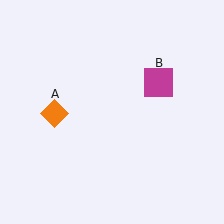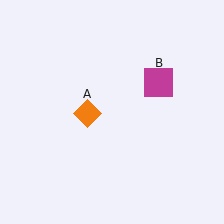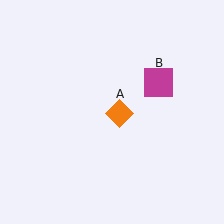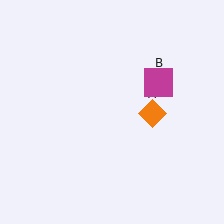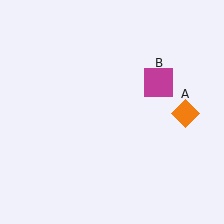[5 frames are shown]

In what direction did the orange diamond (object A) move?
The orange diamond (object A) moved right.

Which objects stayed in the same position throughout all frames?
Magenta square (object B) remained stationary.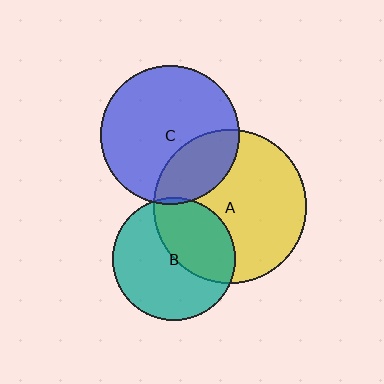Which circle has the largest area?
Circle A (yellow).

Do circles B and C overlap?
Yes.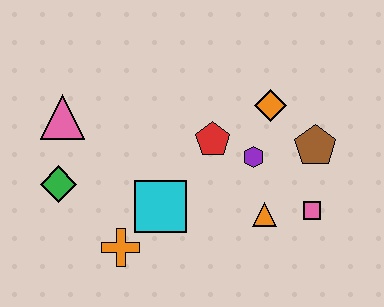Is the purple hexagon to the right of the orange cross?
Yes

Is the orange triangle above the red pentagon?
No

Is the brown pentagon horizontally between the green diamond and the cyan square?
No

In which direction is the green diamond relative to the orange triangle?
The green diamond is to the left of the orange triangle.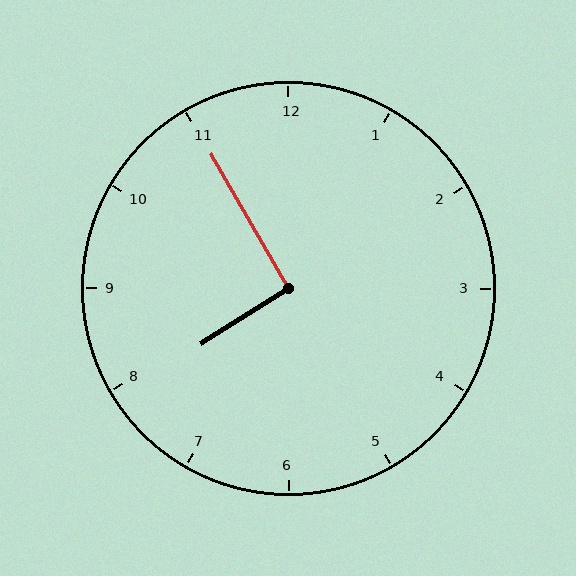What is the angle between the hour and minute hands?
Approximately 92 degrees.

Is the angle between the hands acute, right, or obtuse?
It is right.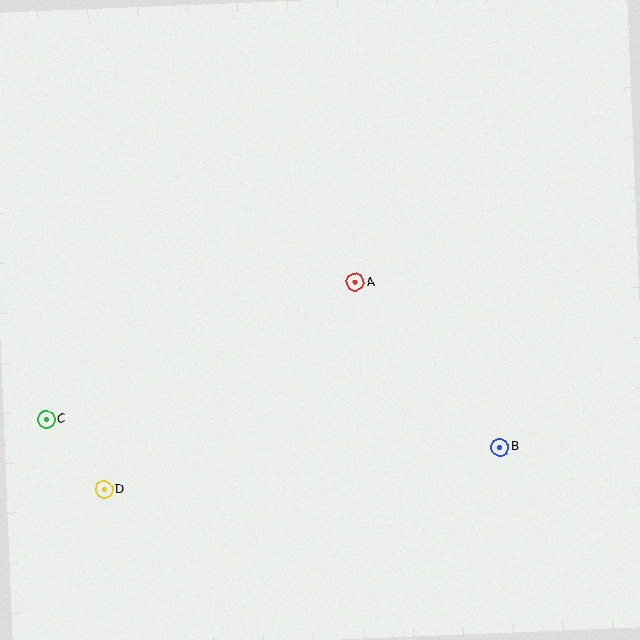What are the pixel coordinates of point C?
Point C is at (46, 420).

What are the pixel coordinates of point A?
Point A is at (355, 282).